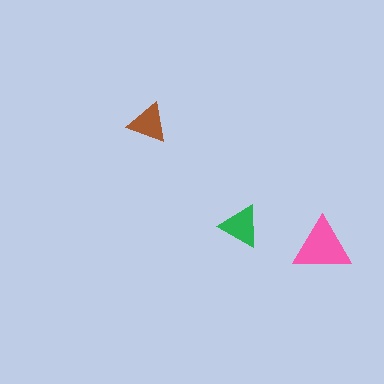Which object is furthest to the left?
The brown triangle is leftmost.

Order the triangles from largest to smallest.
the pink one, the green one, the brown one.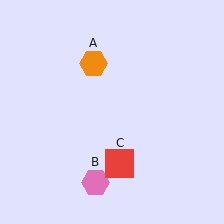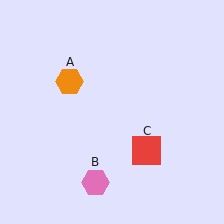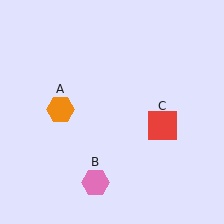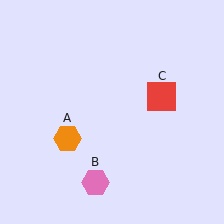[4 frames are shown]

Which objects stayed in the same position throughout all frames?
Pink hexagon (object B) remained stationary.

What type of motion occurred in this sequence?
The orange hexagon (object A), red square (object C) rotated counterclockwise around the center of the scene.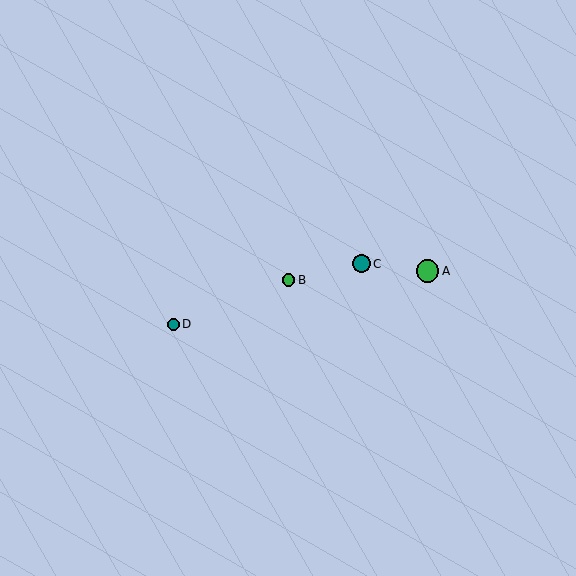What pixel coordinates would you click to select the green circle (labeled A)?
Click at (428, 271) to select the green circle A.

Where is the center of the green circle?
The center of the green circle is at (289, 280).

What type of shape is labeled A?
Shape A is a green circle.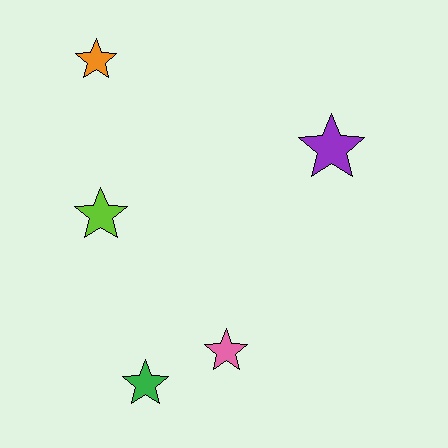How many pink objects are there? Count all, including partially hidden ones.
There is 1 pink object.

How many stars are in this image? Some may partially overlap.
There are 5 stars.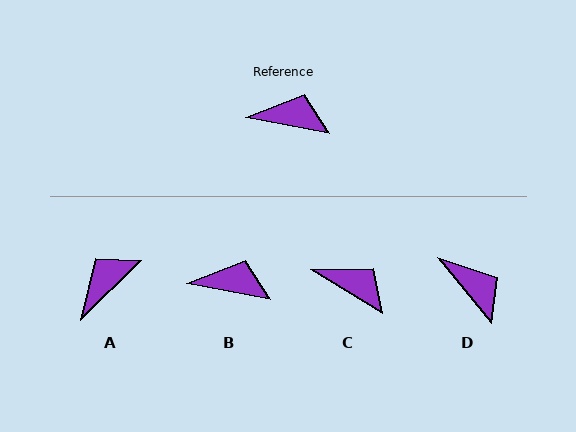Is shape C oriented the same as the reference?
No, it is off by about 21 degrees.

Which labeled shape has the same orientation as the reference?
B.